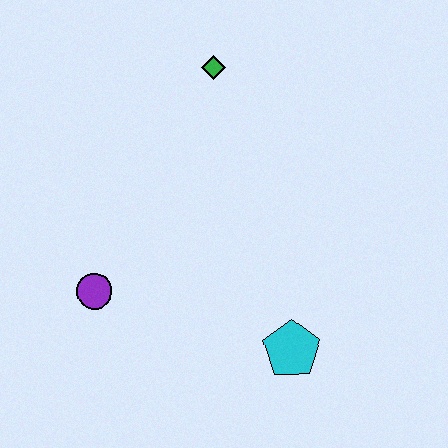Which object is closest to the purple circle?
The cyan pentagon is closest to the purple circle.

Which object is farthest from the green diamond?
The cyan pentagon is farthest from the green diamond.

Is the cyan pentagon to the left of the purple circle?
No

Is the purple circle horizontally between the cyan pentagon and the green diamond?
No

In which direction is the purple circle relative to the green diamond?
The purple circle is below the green diamond.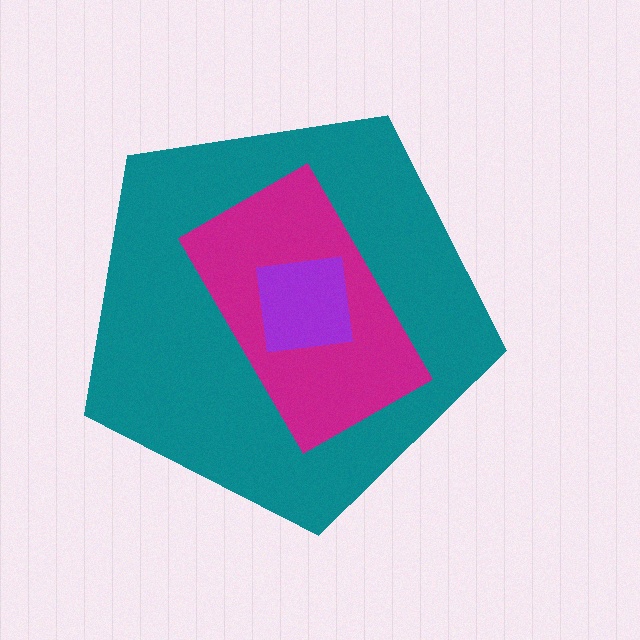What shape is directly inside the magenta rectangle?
The purple square.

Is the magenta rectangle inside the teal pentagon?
Yes.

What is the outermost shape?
The teal pentagon.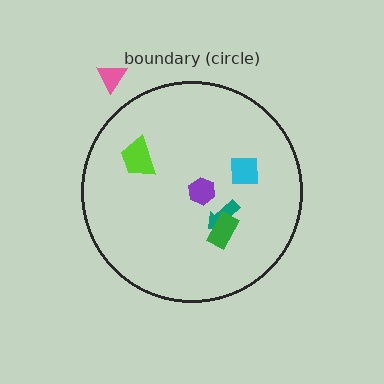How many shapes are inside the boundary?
5 inside, 1 outside.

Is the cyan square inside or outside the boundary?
Inside.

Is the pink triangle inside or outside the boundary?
Outside.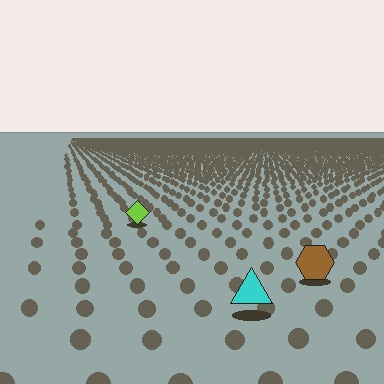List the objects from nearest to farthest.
From nearest to farthest: the cyan triangle, the brown hexagon, the lime diamond.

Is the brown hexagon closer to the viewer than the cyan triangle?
No. The cyan triangle is closer — you can tell from the texture gradient: the ground texture is coarser near it.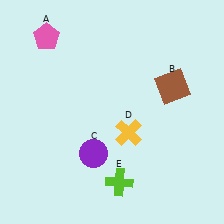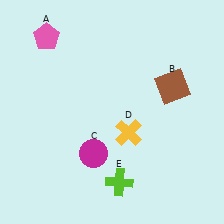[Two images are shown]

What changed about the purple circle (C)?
In Image 1, C is purple. In Image 2, it changed to magenta.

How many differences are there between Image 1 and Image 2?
There is 1 difference between the two images.